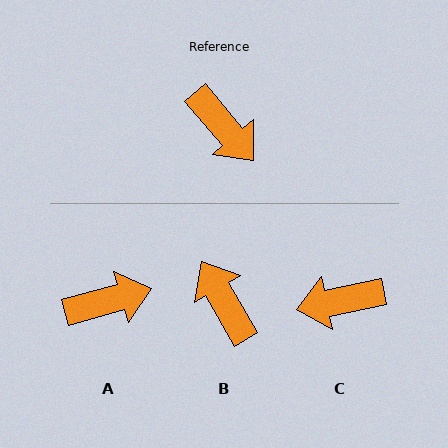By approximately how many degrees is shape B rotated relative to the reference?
Approximately 169 degrees counter-clockwise.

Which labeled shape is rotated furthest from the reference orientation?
B, about 169 degrees away.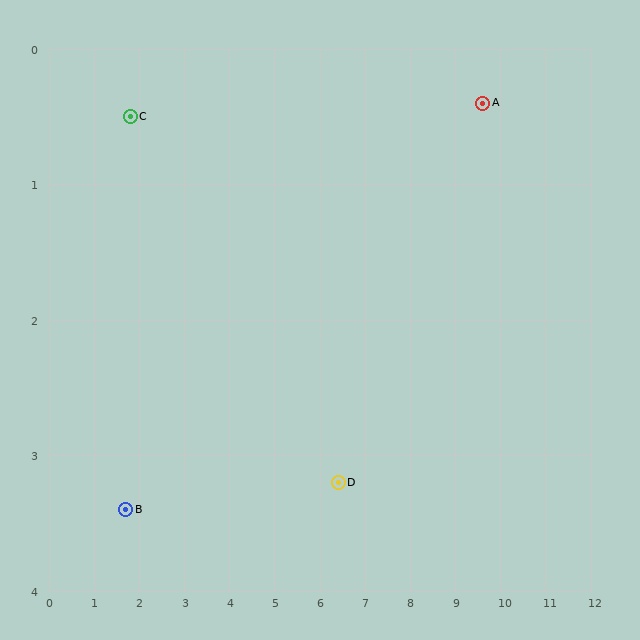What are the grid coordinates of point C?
Point C is at approximately (1.8, 0.5).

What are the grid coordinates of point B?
Point B is at approximately (1.7, 3.4).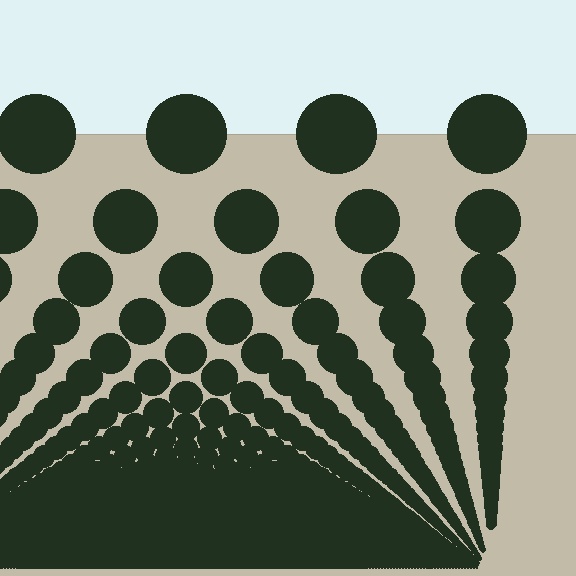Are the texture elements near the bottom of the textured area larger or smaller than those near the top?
Smaller. The gradient is inverted — elements near the bottom are smaller and denser.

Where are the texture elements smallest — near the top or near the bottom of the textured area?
Near the bottom.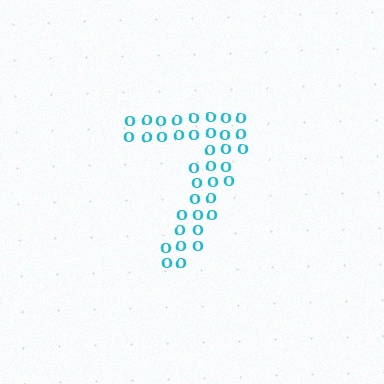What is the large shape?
The large shape is the digit 7.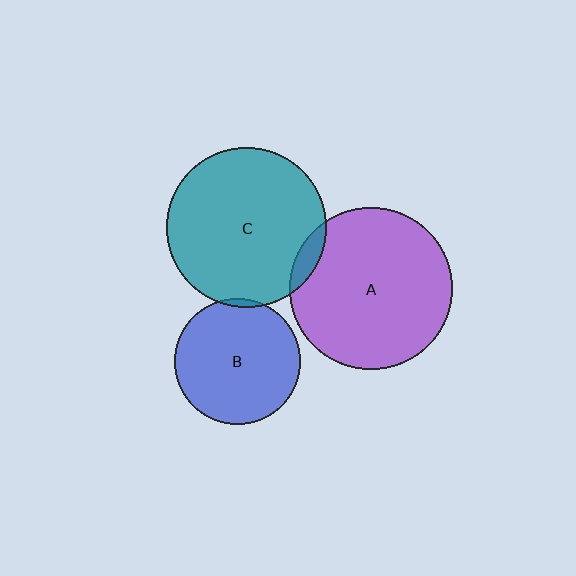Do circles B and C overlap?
Yes.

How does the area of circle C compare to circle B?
Approximately 1.6 times.